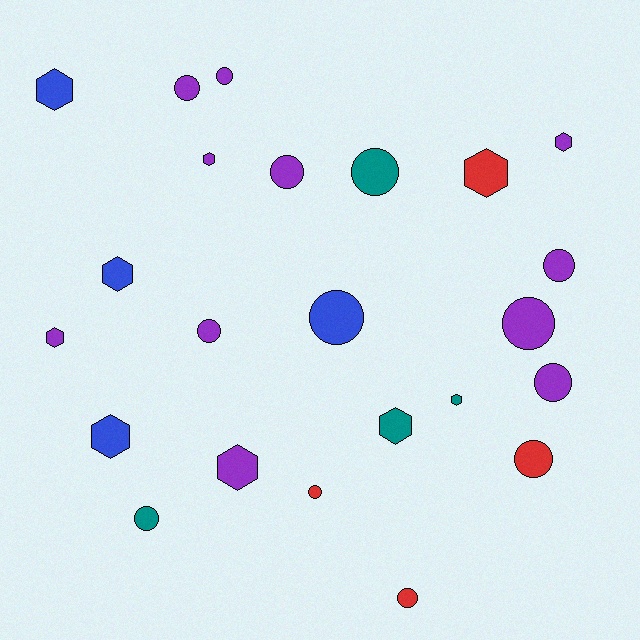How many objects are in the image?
There are 23 objects.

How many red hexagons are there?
There is 1 red hexagon.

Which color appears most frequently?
Purple, with 11 objects.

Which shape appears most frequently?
Circle, with 13 objects.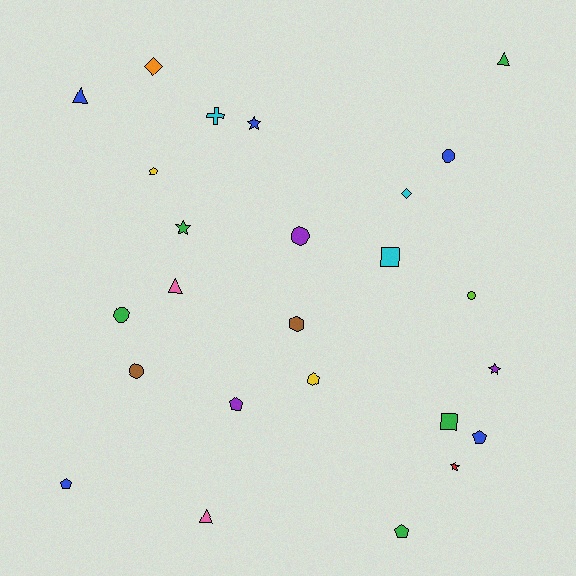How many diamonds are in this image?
There are 2 diamonds.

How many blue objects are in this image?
There are 5 blue objects.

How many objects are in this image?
There are 25 objects.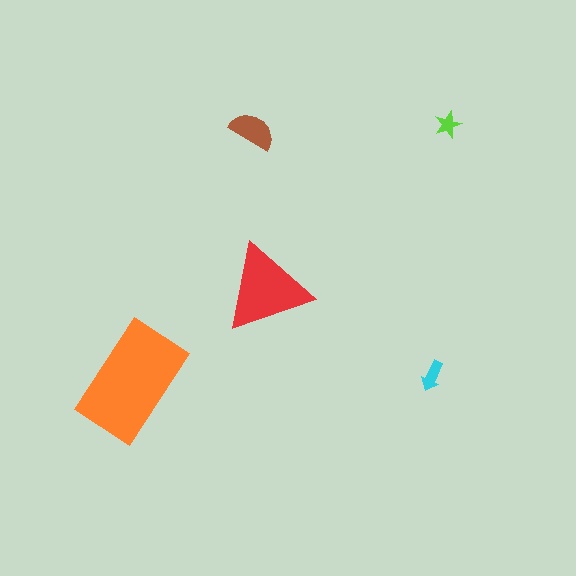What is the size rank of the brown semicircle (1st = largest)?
3rd.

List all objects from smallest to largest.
The lime star, the cyan arrow, the brown semicircle, the red triangle, the orange rectangle.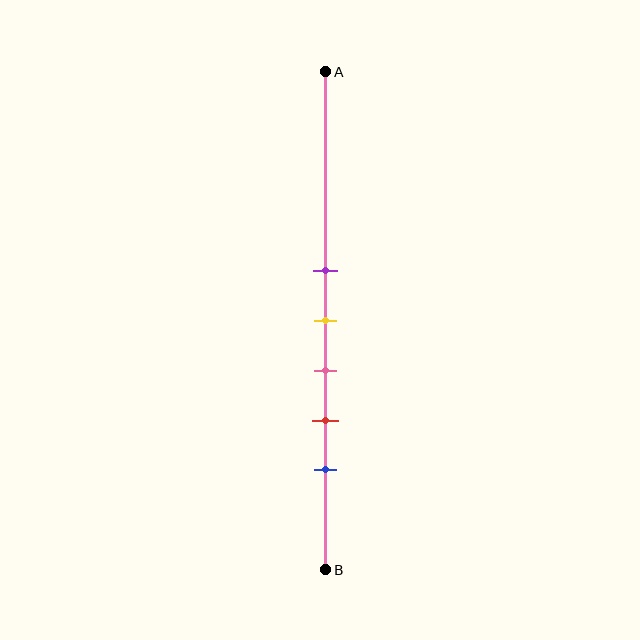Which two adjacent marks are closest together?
The purple and yellow marks are the closest adjacent pair.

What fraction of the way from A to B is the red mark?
The red mark is approximately 70% (0.7) of the way from A to B.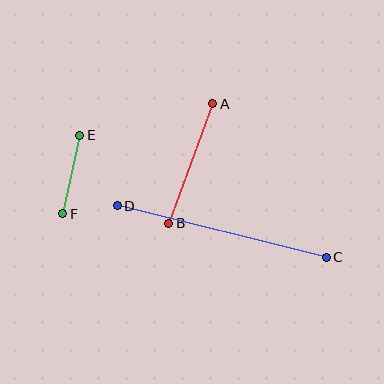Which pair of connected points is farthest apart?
Points C and D are farthest apart.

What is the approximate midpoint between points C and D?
The midpoint is at approximately (222, 232) pixels.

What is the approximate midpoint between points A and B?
The midpoint is at approximately (191, 163) pixels.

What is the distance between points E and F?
The distance is approximately 80 pixels.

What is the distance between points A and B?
The distance is approximately 127 pixels.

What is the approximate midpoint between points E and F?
The midpoint is at approximately (71, 175) pixels.